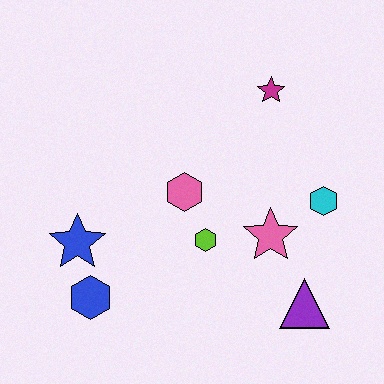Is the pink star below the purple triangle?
No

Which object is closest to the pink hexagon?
The lime hexagon is closest to the pink hexagon.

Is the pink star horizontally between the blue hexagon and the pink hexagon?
No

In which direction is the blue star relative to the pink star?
The blue star is to the left of the pink star.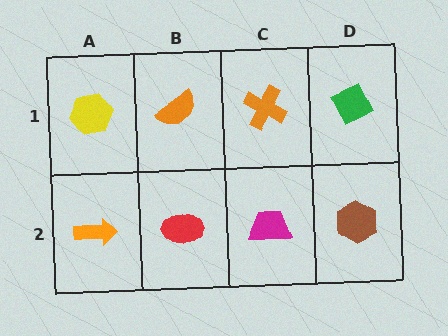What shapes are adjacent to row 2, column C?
An orange cross (row 1, column C), a red ellipse (row 2, column B), a brown hexagon (row 2, column D).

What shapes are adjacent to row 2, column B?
An orange semicircle (row 1, column B), an orange arrow (row 2, column A), a magenta trapezoid (row 2, column C).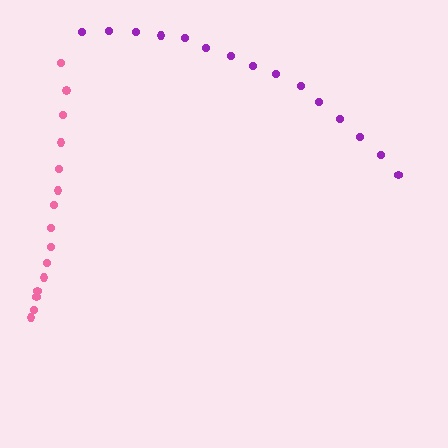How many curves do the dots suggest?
There are 2 distinct paths.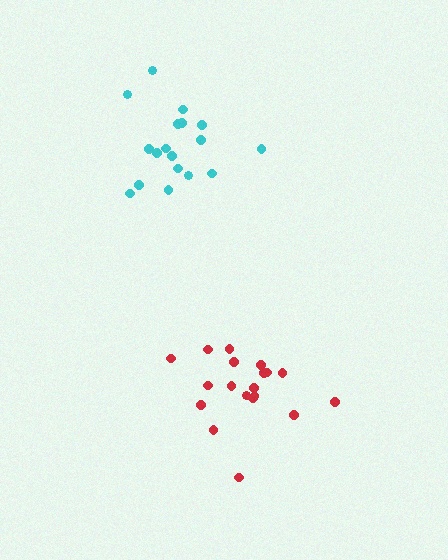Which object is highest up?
The cyan cluster is topmost.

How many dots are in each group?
Group 1: 19 dots, Group 2: 18 dots (37 total).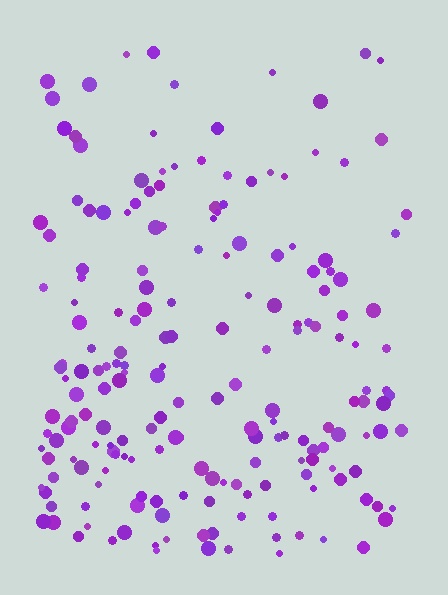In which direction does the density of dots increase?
From top to bottom, with the bottom side densest.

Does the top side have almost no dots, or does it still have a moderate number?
Still a moderate number, just noticeably fewer than the bottom.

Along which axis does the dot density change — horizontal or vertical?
Vertical.